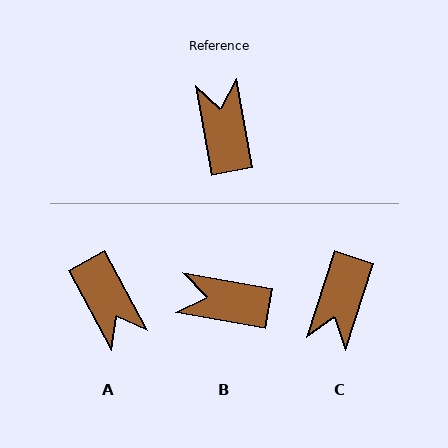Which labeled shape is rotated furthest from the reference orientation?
A, about 162 degrees away.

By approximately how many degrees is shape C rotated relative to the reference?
Approximately 151 degrees counter-clockwise.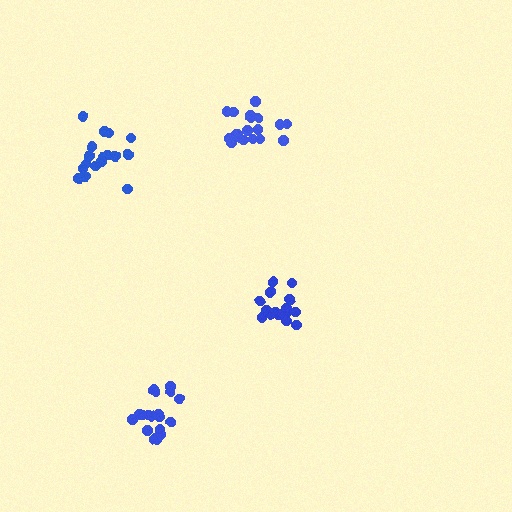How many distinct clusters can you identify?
There are 4 distinct clusters.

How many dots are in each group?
Group 1: 15 dots, Group 2: 17 dots, Group 3: 18 dots, Group 4: 19 dots (69 total).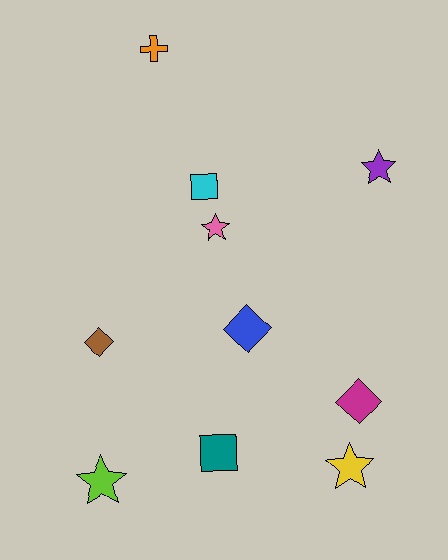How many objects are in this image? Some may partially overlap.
There are 10 objects.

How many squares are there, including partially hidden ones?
There are 2 squares.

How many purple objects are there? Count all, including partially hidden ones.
There is 1 purple object.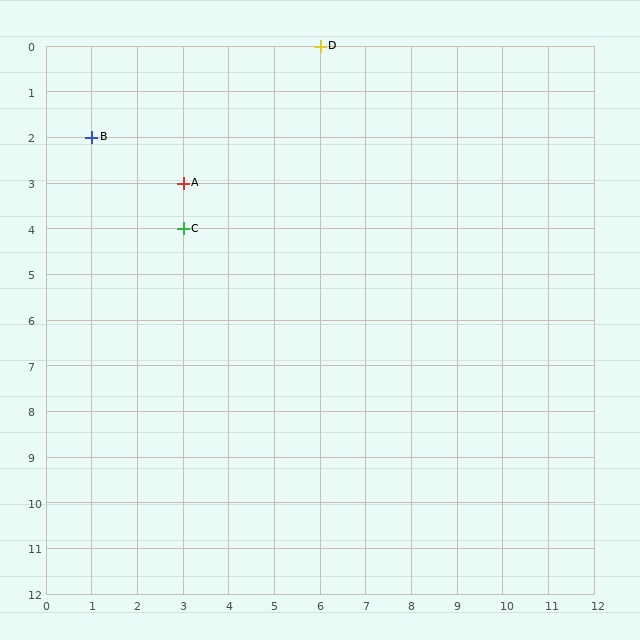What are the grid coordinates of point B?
Point B is at grid coordinates (1, 2).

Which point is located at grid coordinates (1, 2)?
Point B is at (1, 2).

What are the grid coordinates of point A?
Point A is at grid coordinates (3, 3).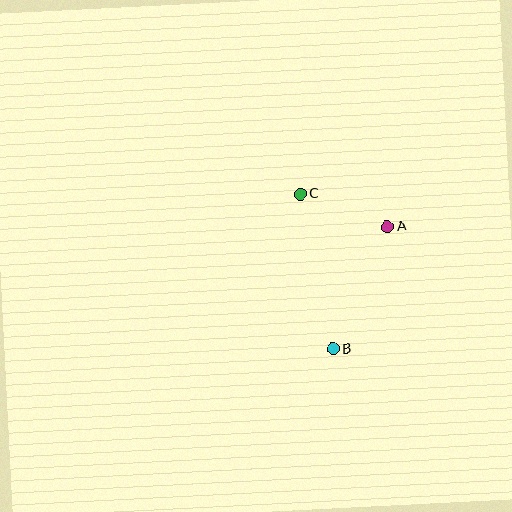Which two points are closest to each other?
Points A and C are closest to each other.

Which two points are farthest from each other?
Points B and C are farthest from each other.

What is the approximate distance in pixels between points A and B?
The distance between A and B is approximately 134 pixels.